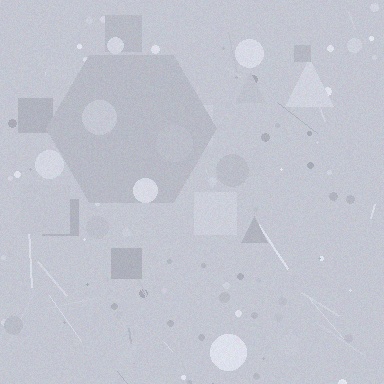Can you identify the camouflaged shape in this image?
The camouflaged shape is a hexagon.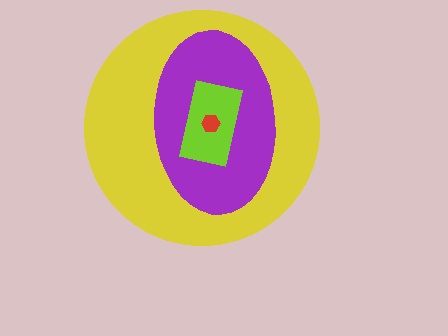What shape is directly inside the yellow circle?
The purple ellipse.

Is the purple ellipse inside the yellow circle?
Yes.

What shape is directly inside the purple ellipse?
The lime rectangle.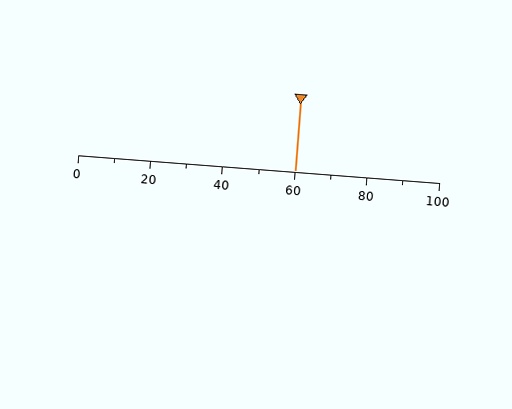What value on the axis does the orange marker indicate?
The marker indicates approximately 60.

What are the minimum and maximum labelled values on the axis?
The axis runs from 0 to 100.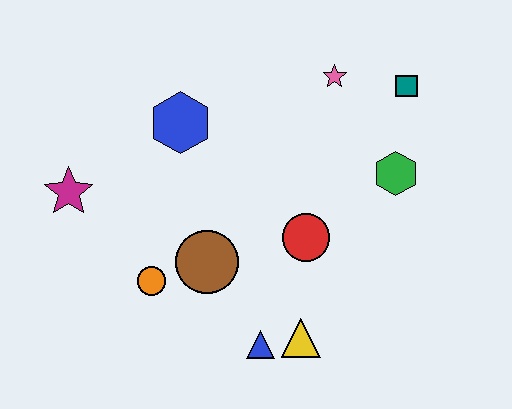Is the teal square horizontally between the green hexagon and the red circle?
No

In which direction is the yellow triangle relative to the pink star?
The yellow triangle is below the pink star.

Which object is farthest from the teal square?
The magenta star is farthest from the teal square.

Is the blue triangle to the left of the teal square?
Yes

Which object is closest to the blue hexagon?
The magenta star is closest to the blue hexagon.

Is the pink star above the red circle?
Yes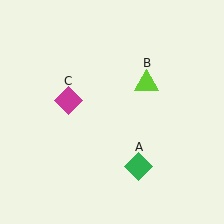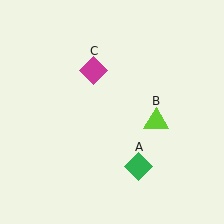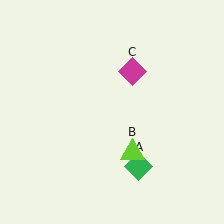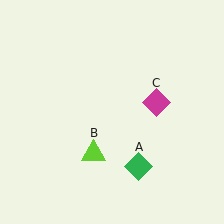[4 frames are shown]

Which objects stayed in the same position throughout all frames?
Green diamond (object A) remained stationary.